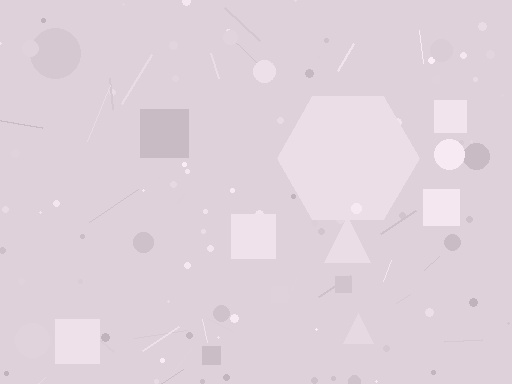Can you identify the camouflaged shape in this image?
The camouflaged shape is a hexagon.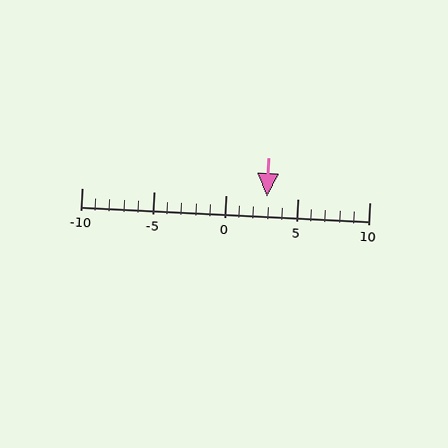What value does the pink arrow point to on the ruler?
The pink arrow points to approximately 3.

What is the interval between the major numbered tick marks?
The major tick marks are spaced 5 units apart.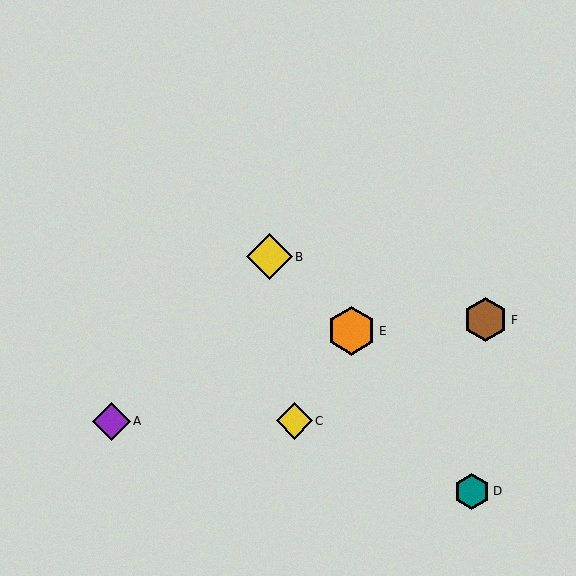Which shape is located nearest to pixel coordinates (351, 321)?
The orange hexagon (labeled E) at (351, 331) is nearest to that location.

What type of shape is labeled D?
Shape D is a teal hexagon.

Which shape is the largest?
The orange hexagon (labeled E) is the largest.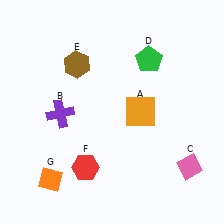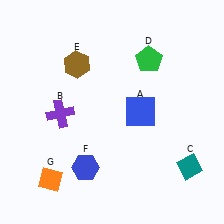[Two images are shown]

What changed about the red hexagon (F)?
In Image 1, F is red. In Image 2, it changed to blue.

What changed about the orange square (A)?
In Image 1, A is orange. In Image 2, it changed to blue.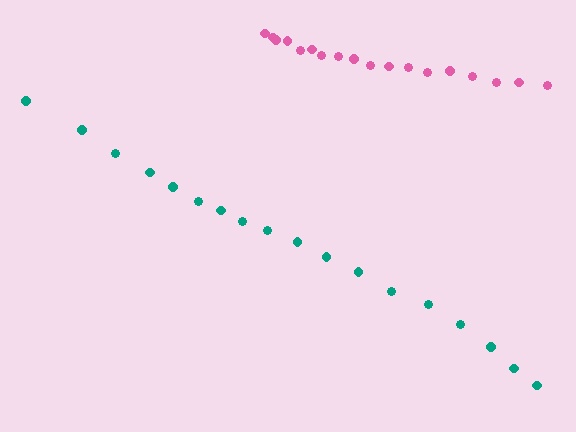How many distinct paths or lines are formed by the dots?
There are 2 distinct paths.